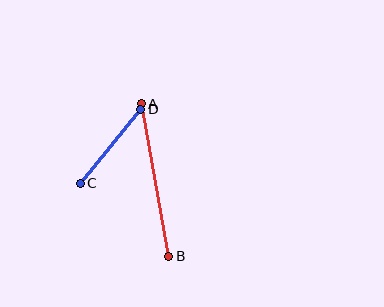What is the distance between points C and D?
The distance is approximately 96 pixels.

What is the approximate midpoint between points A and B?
The midpoint is at approximately (155, 180) pixels.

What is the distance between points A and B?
The distance is approximately 155 pixels.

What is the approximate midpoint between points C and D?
The midpoint is at approximately (111, 146) pixels.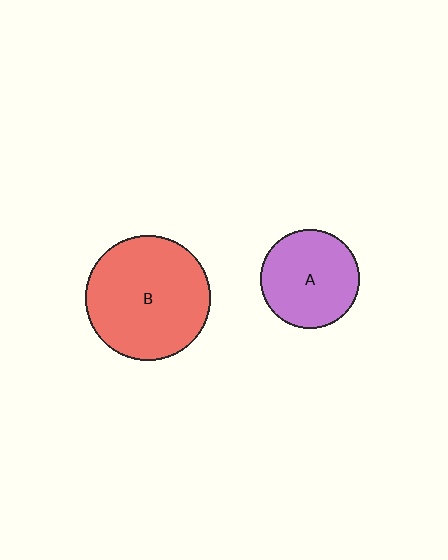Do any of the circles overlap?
No, none of the circles overlap.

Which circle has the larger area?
Circle B (red).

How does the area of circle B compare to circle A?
Approximately 1.6 times.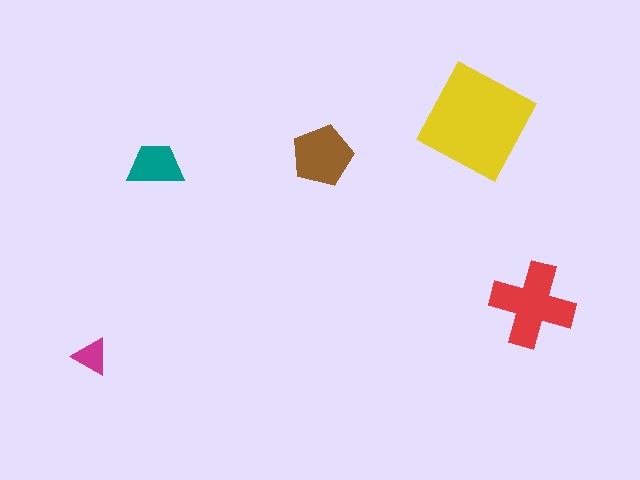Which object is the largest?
The yellow square.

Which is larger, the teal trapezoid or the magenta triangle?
The teal trapezoid.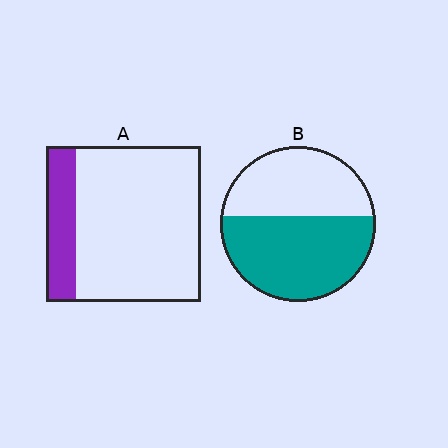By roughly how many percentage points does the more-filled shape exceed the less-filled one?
By roughly 35 percentage points (B over A).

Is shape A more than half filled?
No.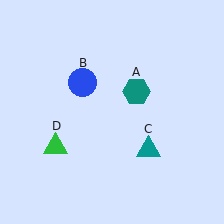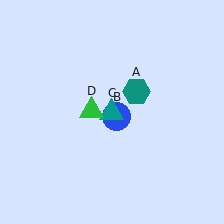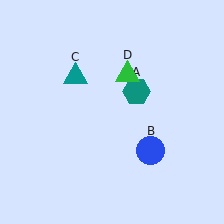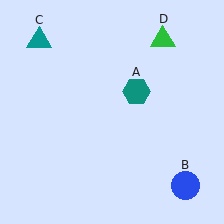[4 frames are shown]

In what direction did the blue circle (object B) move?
The blue circle (object B) moved down and to the right.